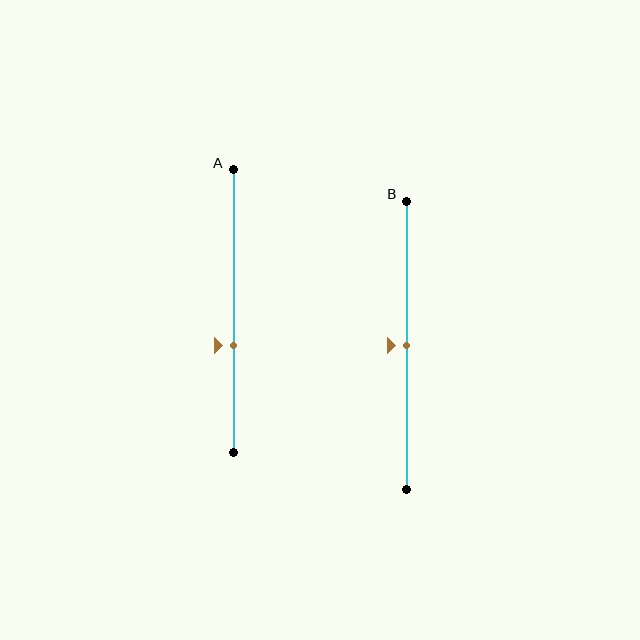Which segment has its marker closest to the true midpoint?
Segment B has its marker closest to the true midpoint.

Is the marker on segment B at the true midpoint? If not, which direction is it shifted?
Yes, the marker on segment B is at the true midpoint.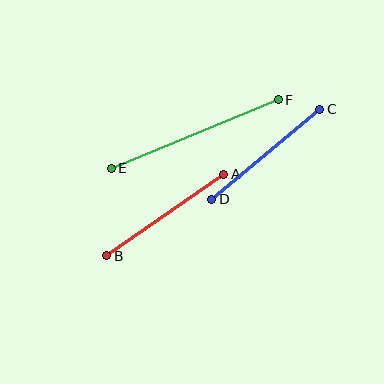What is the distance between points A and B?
The distance is approximately 142 pixels.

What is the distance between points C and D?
The distance is approximately 141 pixels.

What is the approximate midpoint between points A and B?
The midpoint is at approximately (165, 215) pixels.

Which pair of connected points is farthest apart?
Points E and F are farthest apart.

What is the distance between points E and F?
The distance is approximately 180 pixels.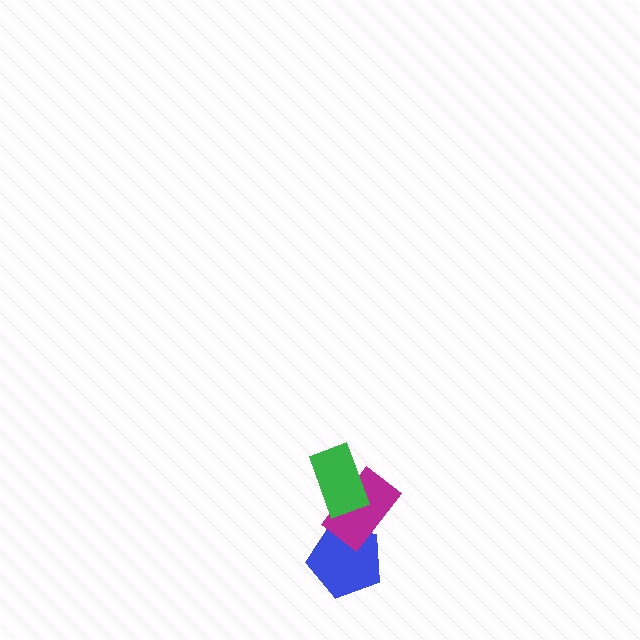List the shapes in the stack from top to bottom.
From top to bottom: the green rectangle, the magenta rectangle, the blue pentagon.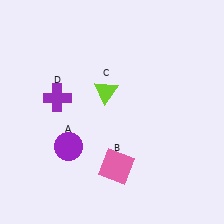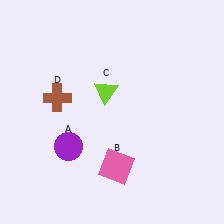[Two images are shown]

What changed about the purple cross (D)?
In Image 1, D is purple. In Image 2, it changed to brown.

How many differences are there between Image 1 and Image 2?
There is 1 difference between the two images.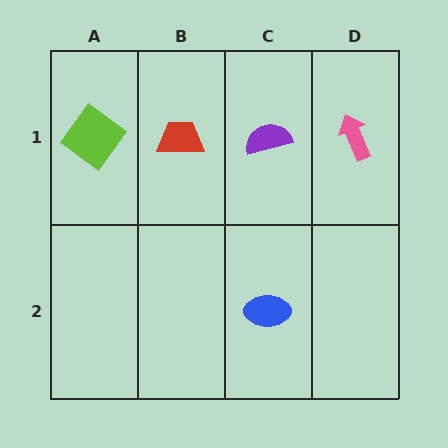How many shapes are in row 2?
1 shape.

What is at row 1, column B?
A red trapezoid.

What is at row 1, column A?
A lime diamond.